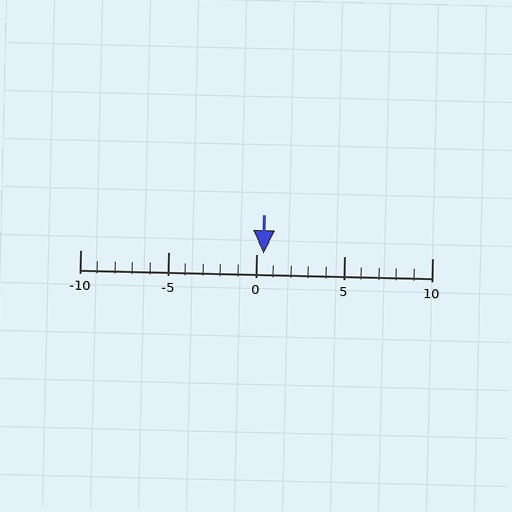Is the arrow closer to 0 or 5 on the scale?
The arrow is closer to 0.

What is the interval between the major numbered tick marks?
The major tick marks are spaced 5 units apart.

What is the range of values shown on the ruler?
The ruler shows values from -10 to 10.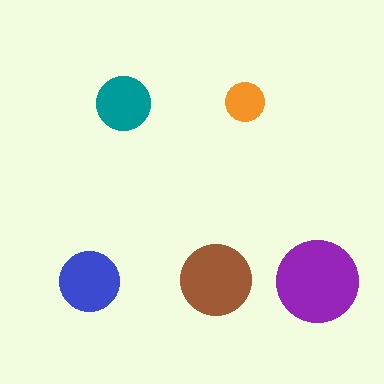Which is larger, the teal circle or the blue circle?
The blue one.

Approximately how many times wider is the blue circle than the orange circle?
About 1.5 times wider.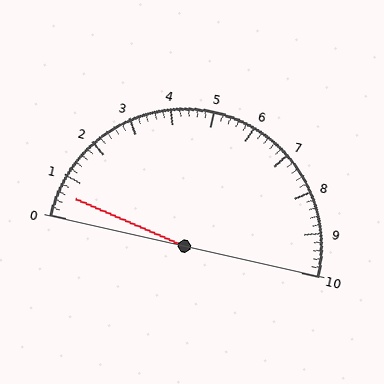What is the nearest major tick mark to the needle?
The nearest major tick mark is 1.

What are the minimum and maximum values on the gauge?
The gauge ranges from 0 to 10.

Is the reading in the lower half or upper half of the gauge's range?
The reading is in the lower half of the range (0 to 10).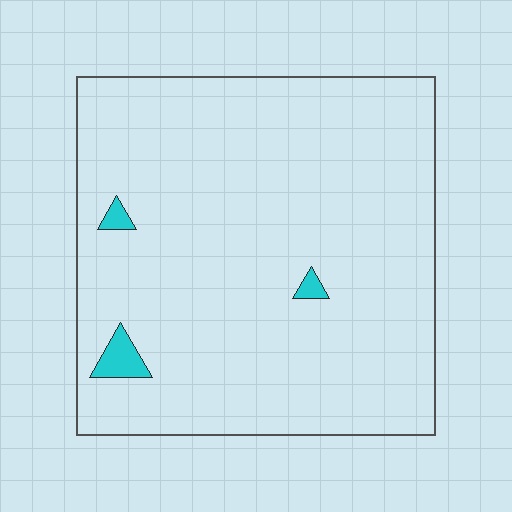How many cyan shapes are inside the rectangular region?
3.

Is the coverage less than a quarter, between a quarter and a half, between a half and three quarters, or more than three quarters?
Less than a quarter.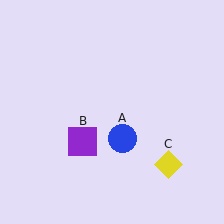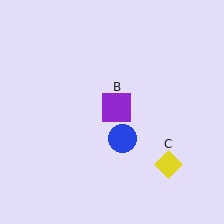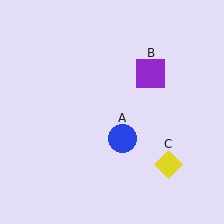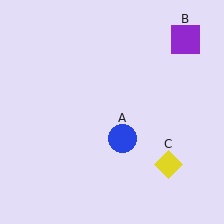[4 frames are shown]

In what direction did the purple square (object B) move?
The purple square (object B) moved up and to the right.